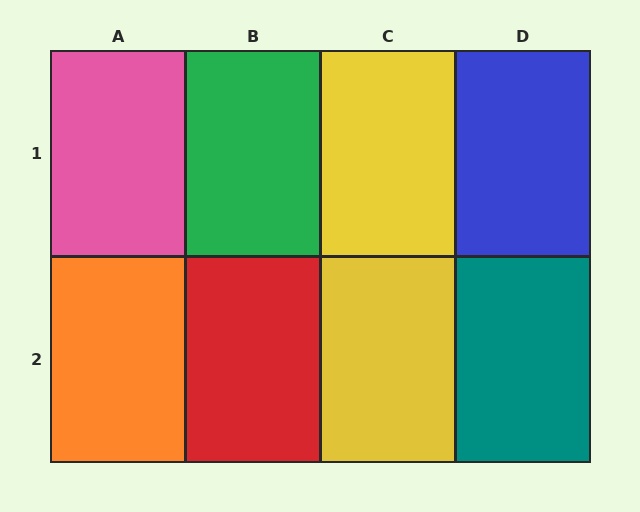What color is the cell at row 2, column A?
Orange.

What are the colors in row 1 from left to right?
Pink, green, yellow, blue.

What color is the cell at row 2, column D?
Teal.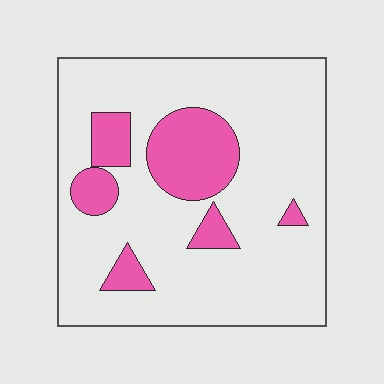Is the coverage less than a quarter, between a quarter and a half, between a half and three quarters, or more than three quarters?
Less than a quarter.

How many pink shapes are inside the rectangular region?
6.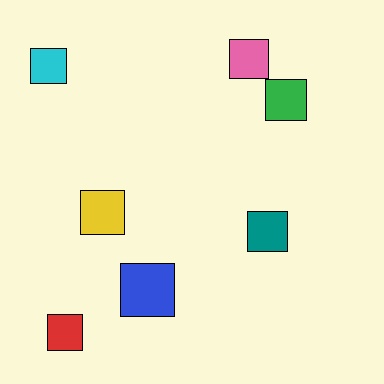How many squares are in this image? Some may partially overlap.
There are 7 squares.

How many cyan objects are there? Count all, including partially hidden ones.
There is 1 cyan object.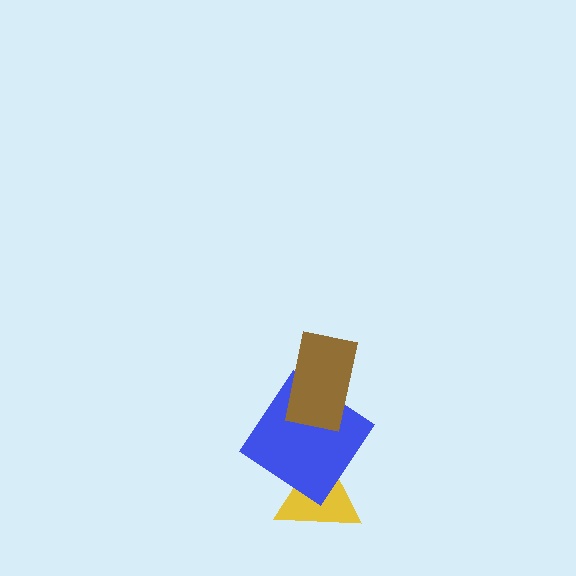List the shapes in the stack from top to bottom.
From top to bottom: the brown rectangle, the blue diamond, the yellow triangle.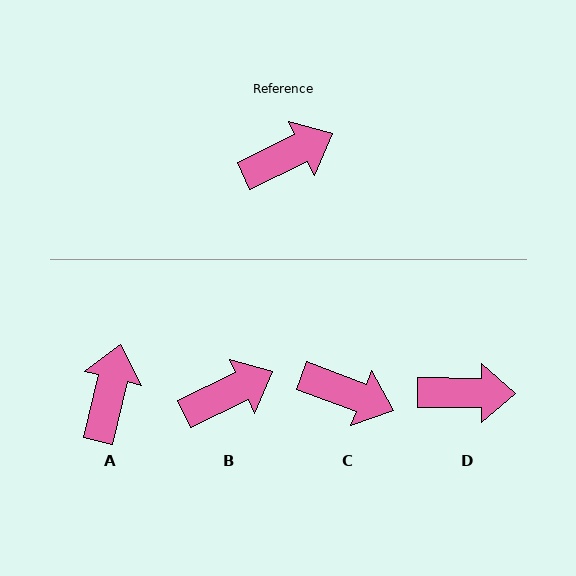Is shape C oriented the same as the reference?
No, it is off by about 46 degrees.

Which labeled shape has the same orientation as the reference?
B.